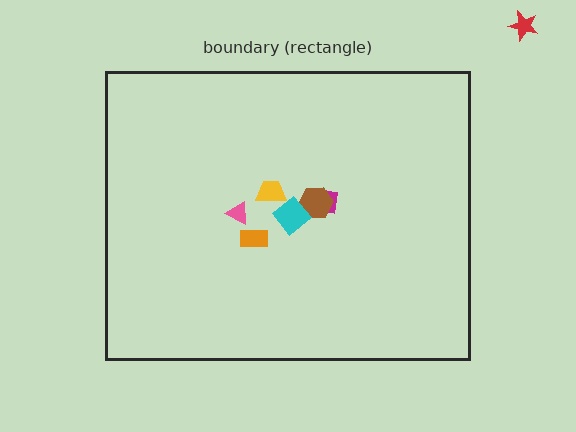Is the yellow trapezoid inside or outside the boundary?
Inside.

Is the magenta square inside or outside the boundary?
Inside.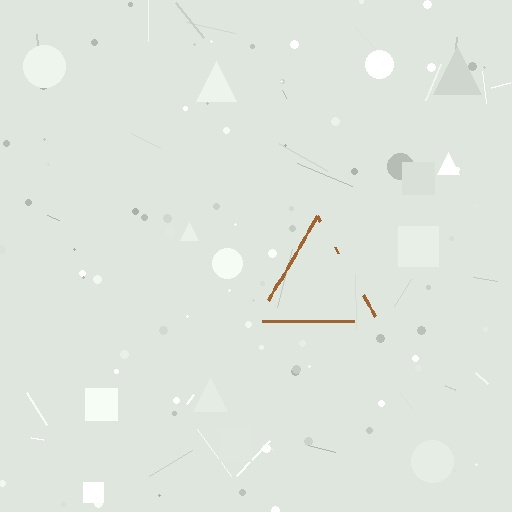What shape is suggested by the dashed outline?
The dashed outline suggests a triangle.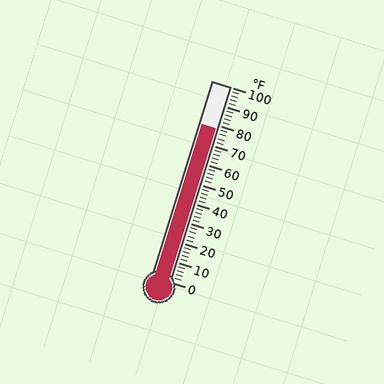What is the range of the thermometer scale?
The thermometer scale ranges from 0°F to 100°F.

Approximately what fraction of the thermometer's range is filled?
The thermometer is filled to approximately 80% of its range.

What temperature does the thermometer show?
The thermometer shows approximately 78°F.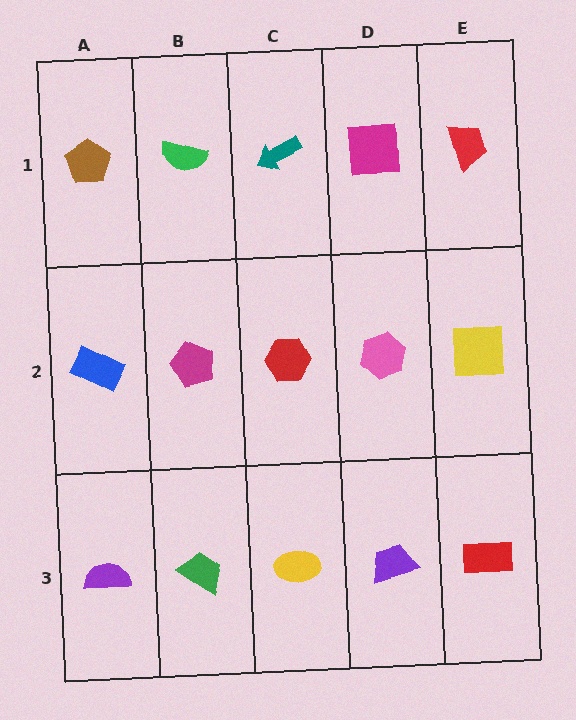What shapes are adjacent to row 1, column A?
A blue rectangle (row 2, column A), a green semicircle (row 1, column B).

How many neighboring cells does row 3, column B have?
3.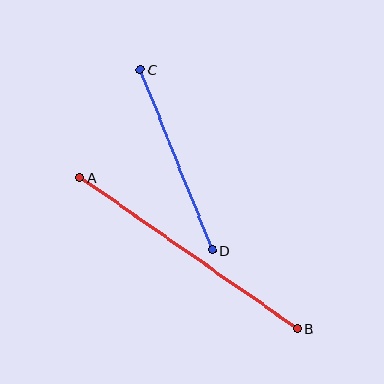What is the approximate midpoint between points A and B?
The midpoint is at approximately (189, 253) pixels.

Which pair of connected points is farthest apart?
Points A and B are farthest apart.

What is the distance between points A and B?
The distance is approximately 265 pixels.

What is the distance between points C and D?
The distance is approximately 194 pixels.